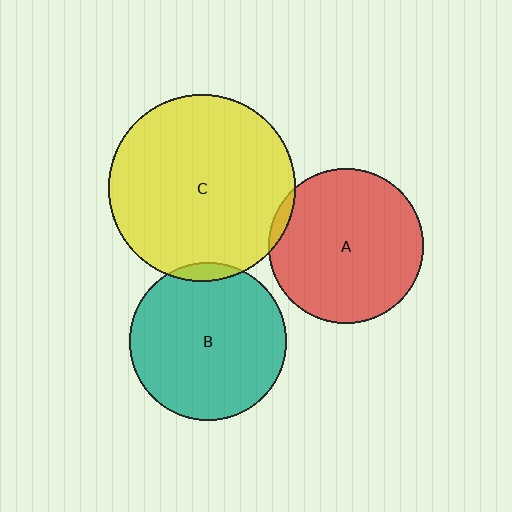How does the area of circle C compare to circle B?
Approximately 1.4 times.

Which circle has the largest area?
Circle C (yellow).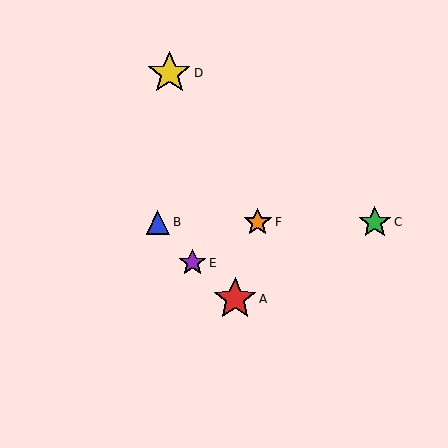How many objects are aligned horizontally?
3 objects (B, C, F) are aligned horizontally.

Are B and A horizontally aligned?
No, B is at y≈222 and A is at y≈299.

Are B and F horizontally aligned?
Yes, both are at y≈222.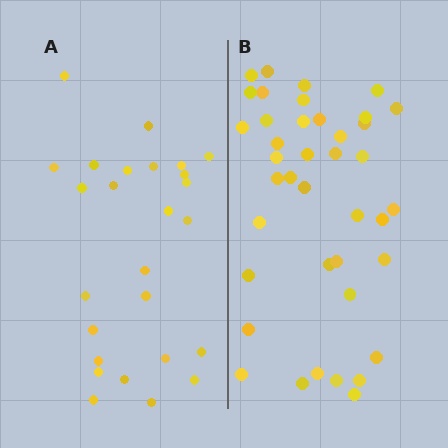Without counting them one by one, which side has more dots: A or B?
Region B (the right region) has more dots.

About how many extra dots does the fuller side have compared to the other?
Region B has approximately 15 more dots than region A.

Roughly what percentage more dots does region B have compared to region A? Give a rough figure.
About 55% more.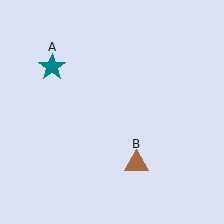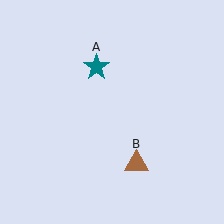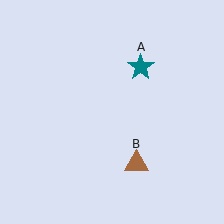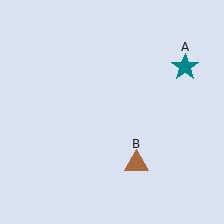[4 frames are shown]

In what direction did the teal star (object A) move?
The teal star (object A) moved right.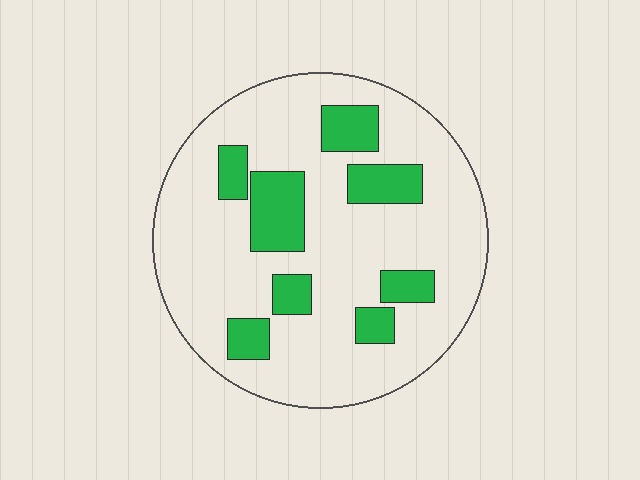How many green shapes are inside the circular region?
8.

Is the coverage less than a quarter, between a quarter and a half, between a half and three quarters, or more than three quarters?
Less than a quarter.